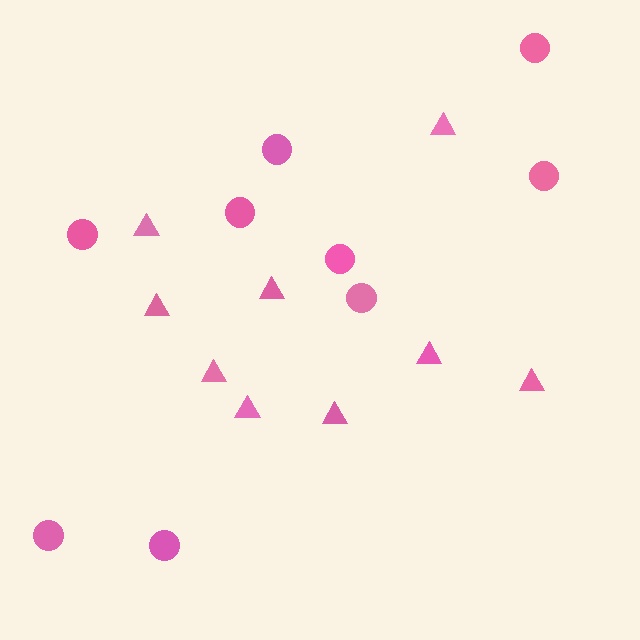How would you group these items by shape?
There are 2 groups: one group of triangles (9) and one group of circles (9).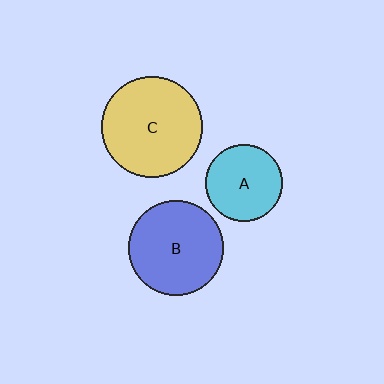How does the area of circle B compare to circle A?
Approximately 1.5 times.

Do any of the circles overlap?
No, none of the circles overlap.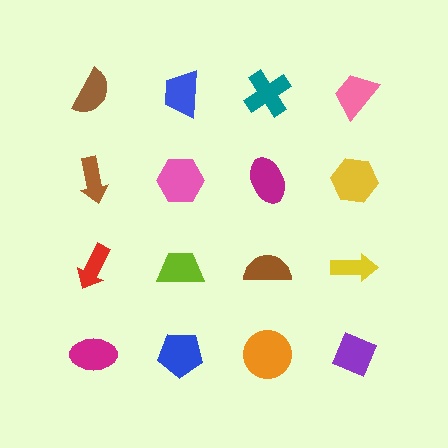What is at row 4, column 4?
A purple diamond.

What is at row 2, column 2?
A pink hexagon.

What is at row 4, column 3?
An orange circle.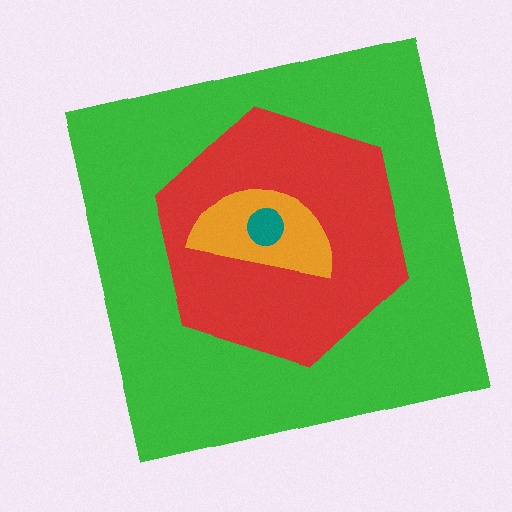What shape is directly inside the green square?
The red hexagon.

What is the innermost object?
The teal circle.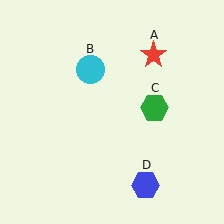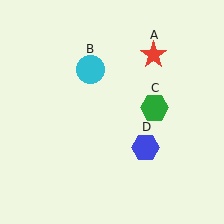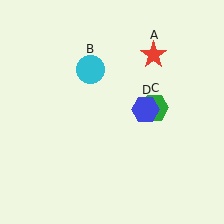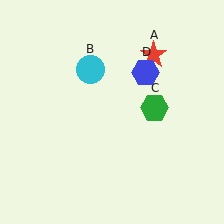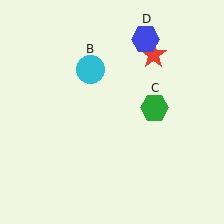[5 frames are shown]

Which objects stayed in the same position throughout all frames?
Red star (object A) and cyan circle (object B) and green hexagon (object C) remained stationary.